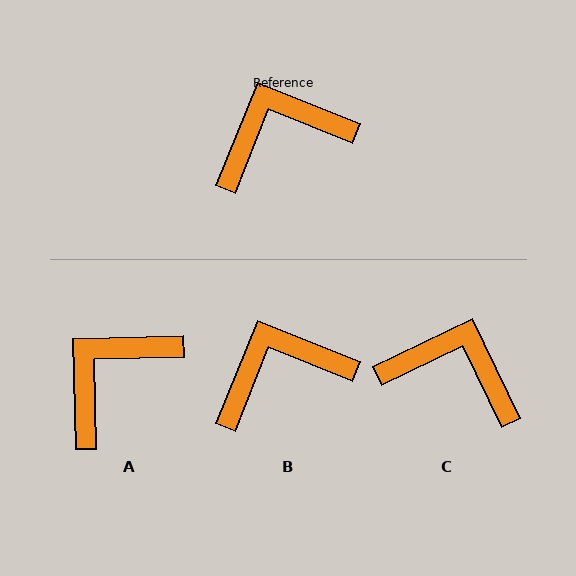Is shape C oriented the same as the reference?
No, it is off by about 42 degrees.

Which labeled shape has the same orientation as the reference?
B.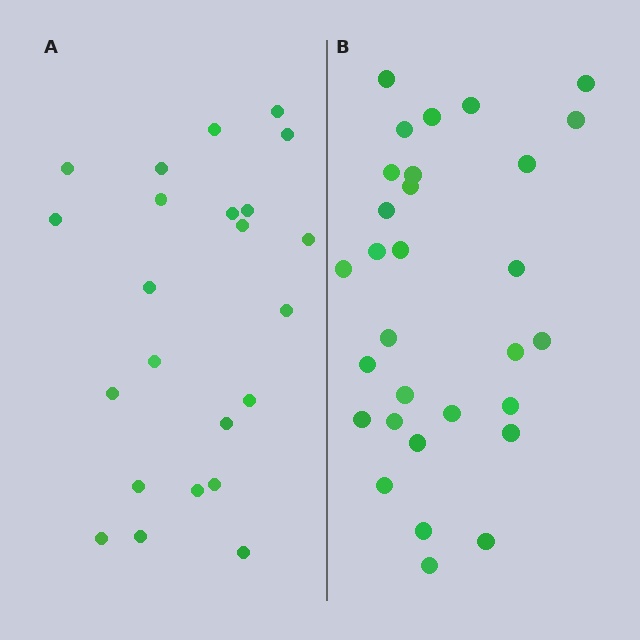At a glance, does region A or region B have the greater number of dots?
Region B (the right region) has more dots.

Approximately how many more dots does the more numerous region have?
Region B has roughly 8 or so more dots than region A.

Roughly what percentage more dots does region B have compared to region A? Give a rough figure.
About 30% more.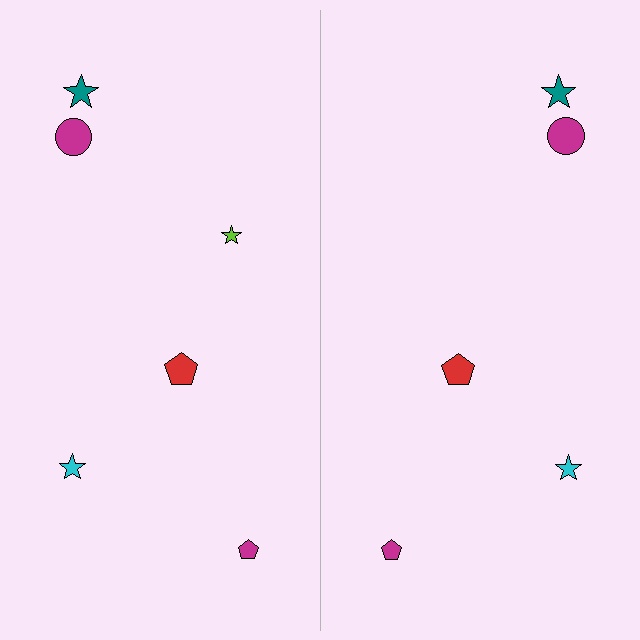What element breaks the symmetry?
A lime star is missing from the right side.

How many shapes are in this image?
There are 11 shapes in this image.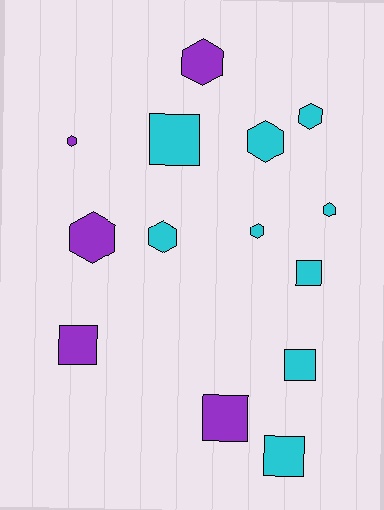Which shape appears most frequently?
Hexagon, with 8 objects.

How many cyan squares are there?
There are 4 cyan squares.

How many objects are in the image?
There are 14 objects.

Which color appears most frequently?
Cyan, with 9 objects.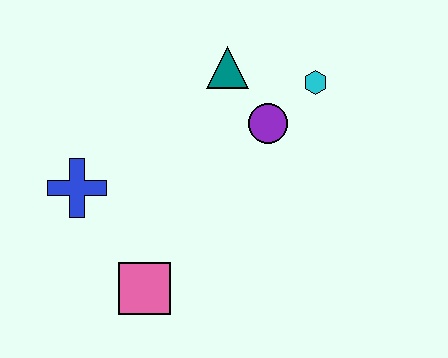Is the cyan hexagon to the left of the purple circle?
No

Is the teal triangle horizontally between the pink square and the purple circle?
Yes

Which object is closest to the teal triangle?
The purple circle is closest to the teal triangle.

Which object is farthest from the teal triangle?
The pink square is farthest from the teal triangle.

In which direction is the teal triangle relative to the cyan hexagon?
The teal triangle is to the left of the cyan hexagon.